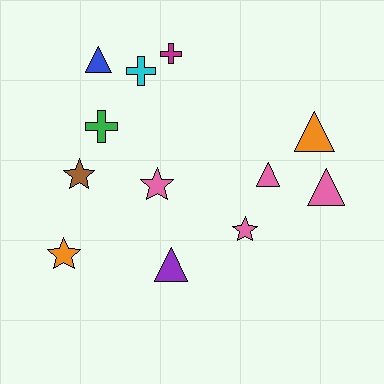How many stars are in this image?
There are 4 stars.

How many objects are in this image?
There are 12 objects.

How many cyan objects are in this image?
There is 1 cyan object.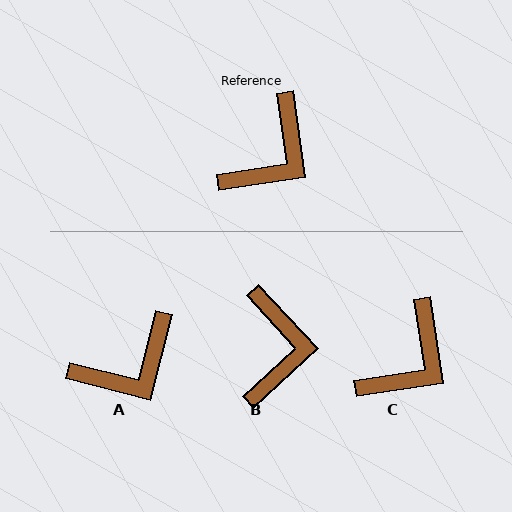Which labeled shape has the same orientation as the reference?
C.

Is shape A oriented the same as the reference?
No, it is off by about 22 degrees.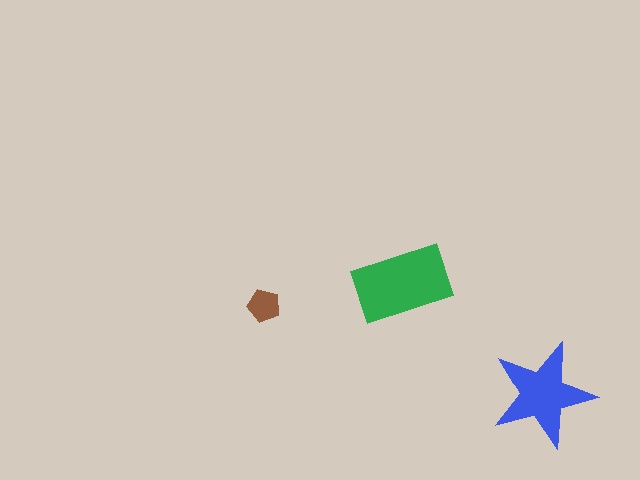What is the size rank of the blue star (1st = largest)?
2nd.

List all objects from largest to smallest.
The green rectangle, the blue star, the brown pentagon.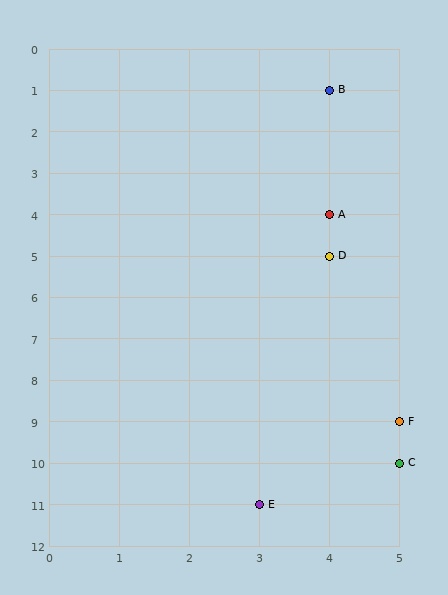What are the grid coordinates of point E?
Point E is at grid coordinates (3, 11).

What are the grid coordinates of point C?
Point C is at grid coordinates (5, 10).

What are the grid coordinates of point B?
Point B is at grid coordinates (4, 1).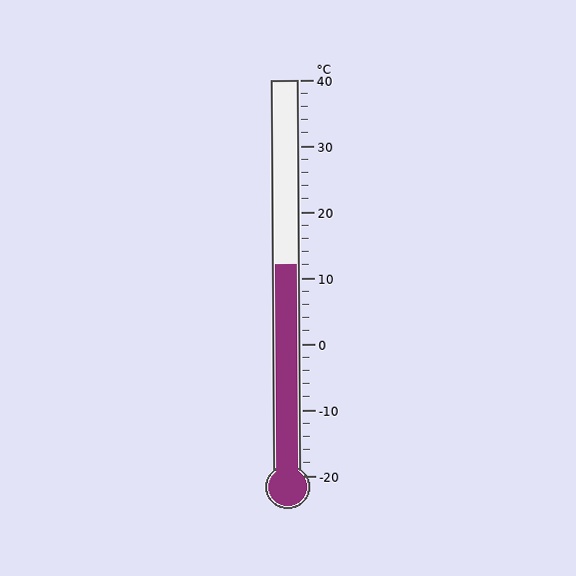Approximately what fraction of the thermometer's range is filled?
The thermometer is filled to approximately 55% of its range.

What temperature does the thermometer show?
The thermometer shows approximately 12°C.